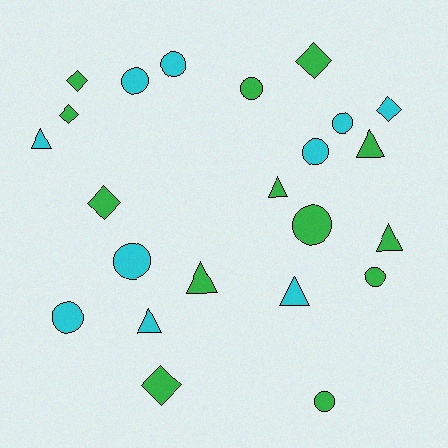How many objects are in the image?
There are 23 objects.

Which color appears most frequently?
Green, with 13 objects.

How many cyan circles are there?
There are 6 cyan circles.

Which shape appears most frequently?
Circle, with 10 objects.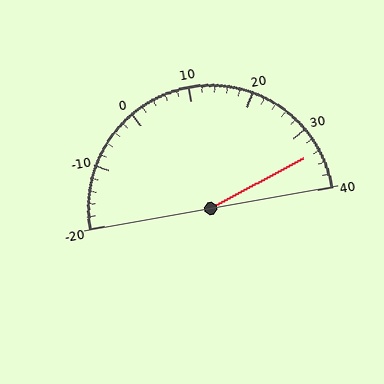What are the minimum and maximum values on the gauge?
The gauge ranges from -20 to 40.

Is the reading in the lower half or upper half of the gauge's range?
The reading is in the upper half of the range (-20 to 40).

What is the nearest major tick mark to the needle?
The nearest major tick mark is 30.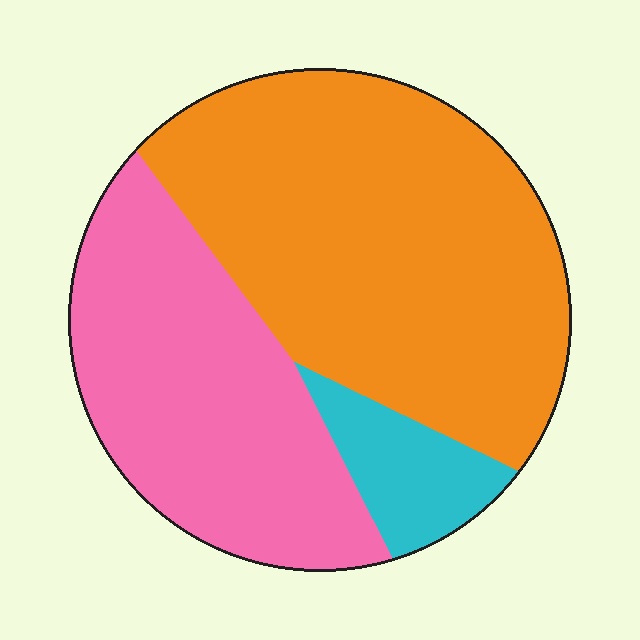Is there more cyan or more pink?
Pink.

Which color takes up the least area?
Cyan, at roughly 10%.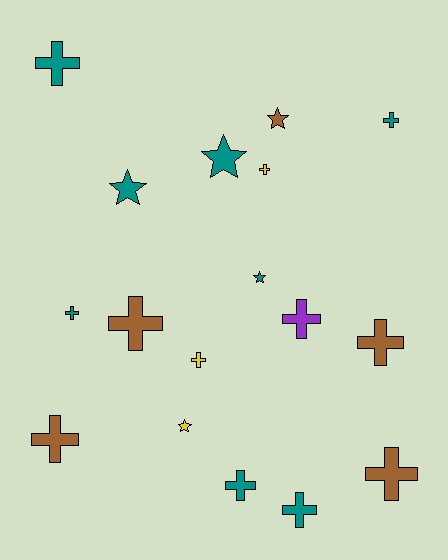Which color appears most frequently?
Teal, with 8 objects.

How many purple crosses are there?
There is 1 purple cross.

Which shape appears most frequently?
Cross, with 12 objects.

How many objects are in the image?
There are 17 objects.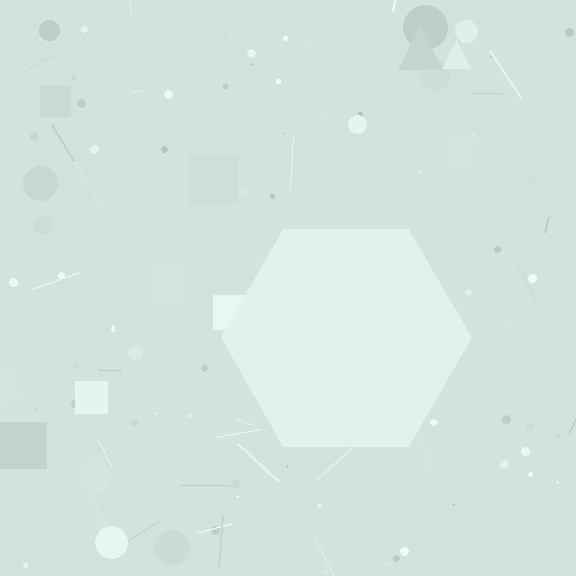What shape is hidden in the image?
A hexagon is hidden in the image.